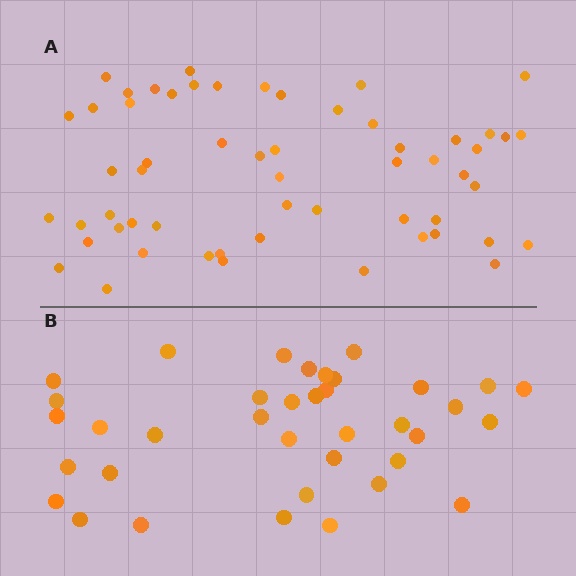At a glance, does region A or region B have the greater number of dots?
Region A (the top region) has more dots.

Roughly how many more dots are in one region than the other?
Region A has approximately 20 more dots than region B.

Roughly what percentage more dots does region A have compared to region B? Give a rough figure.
About 55% more.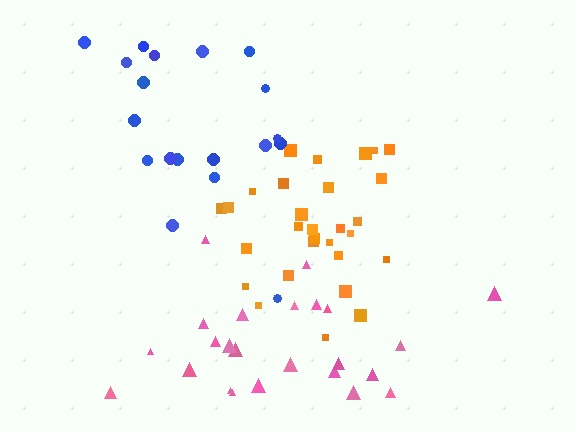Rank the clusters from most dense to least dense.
orange, pink, blue.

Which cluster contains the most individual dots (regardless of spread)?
Orange (30).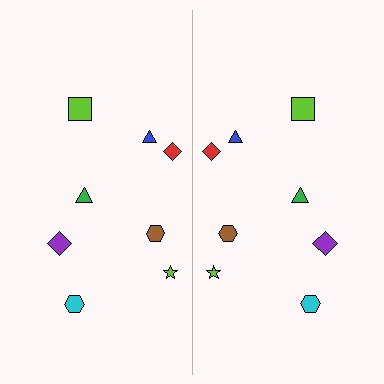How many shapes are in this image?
There are 16 shapes in this image.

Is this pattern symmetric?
Yes, this pattern has bilateral (reflection) symmetry.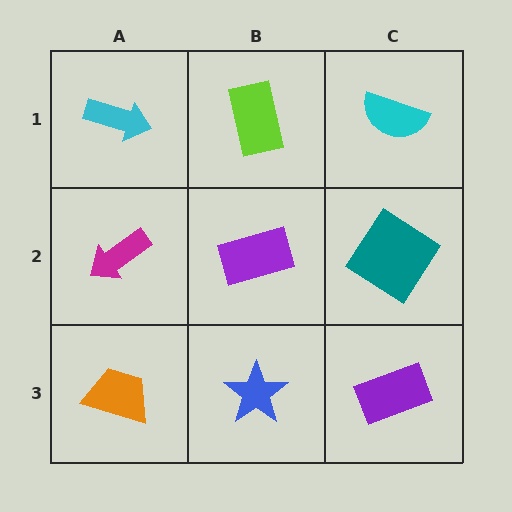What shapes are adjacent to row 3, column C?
A teal diamond (row 2, column C), a blue star (row 3, column B).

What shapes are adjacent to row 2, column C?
A cyan semicircle (row 1, column C), a purple rectangle (row 3, column C), a purple rectangle (row 2, column B).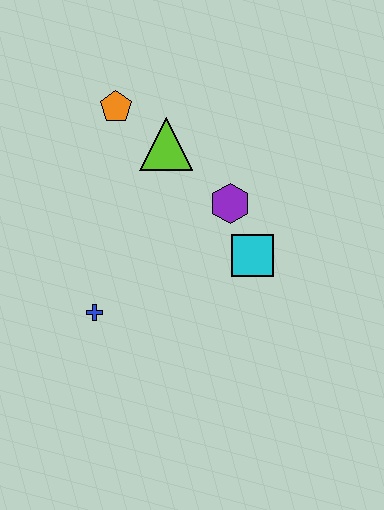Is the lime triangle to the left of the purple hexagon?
Yes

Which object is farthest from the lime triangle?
The blue cross is farthest from the lime triangle.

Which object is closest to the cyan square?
The purple hexagon is closest to the cyan square.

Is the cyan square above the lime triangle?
No